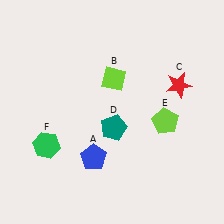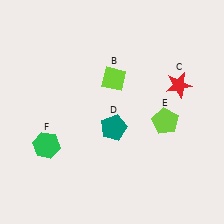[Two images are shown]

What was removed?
The blue pentagon (A) was removed in Image 2.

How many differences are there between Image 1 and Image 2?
There is 1 difference between the two images.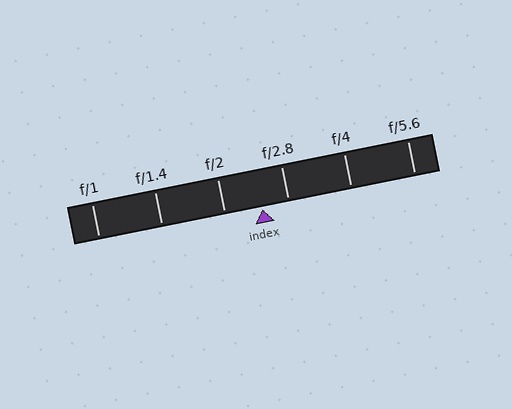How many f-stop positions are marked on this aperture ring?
There are 6 f-stop positions marked.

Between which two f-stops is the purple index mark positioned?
The index mark is between f/2 and f/2.8.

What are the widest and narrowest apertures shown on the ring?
The widest aperture shown is f/1 and the narrowest is f/5.6.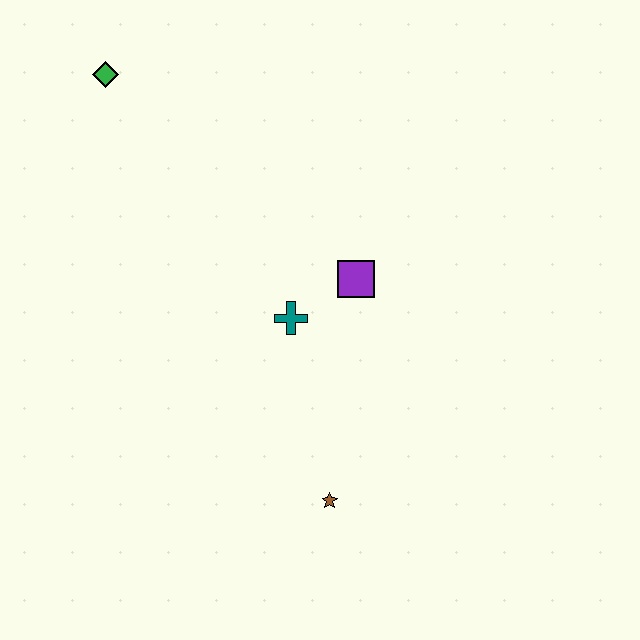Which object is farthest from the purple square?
The green diamond is farthest from the purple square.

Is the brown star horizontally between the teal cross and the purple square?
Yes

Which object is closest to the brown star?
The teal cross is closest to the brown star.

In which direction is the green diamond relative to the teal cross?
The green diamond is above the teal cross.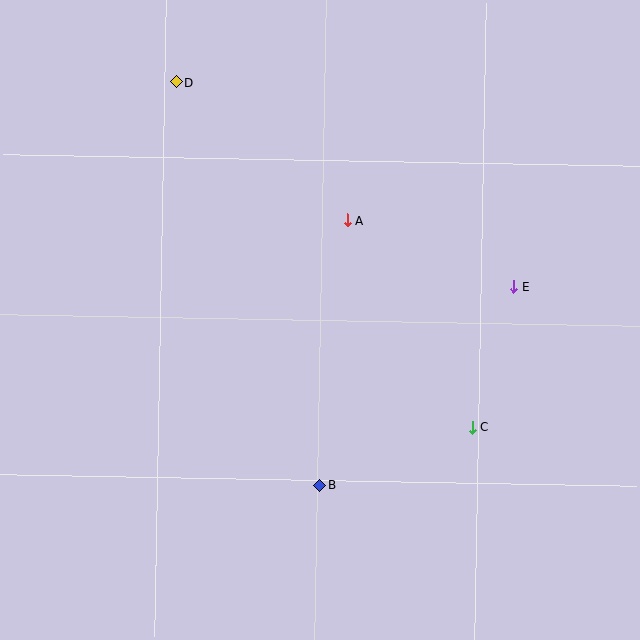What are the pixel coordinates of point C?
Point C is at (472, 427).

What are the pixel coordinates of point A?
Point A is at (347, 220).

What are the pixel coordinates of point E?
Point E is at (513, 286).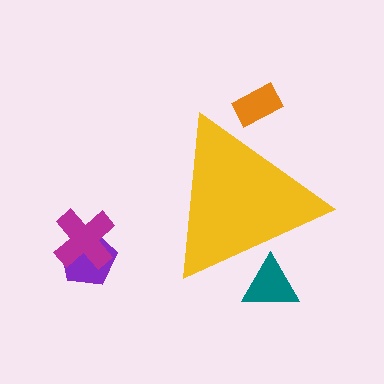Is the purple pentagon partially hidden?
No, the purple pentagon is fully visible.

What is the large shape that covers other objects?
A yellow triangle.